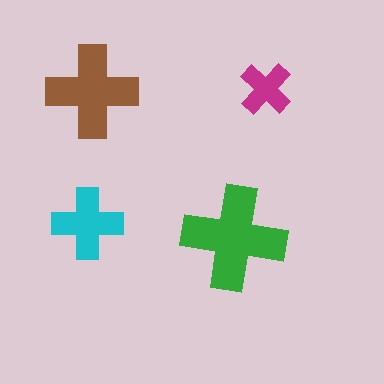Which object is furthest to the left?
The cyan cross is leftmost.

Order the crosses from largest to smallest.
the green one, the brown one, the cyan one, the magenta one.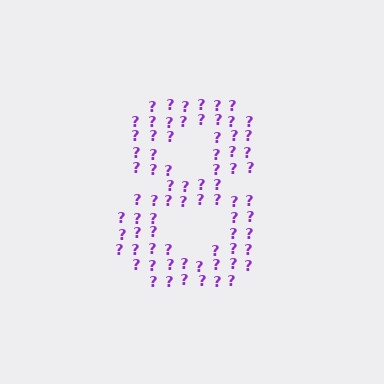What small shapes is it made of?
It is made of small question marks.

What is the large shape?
The large shape is the digit 8.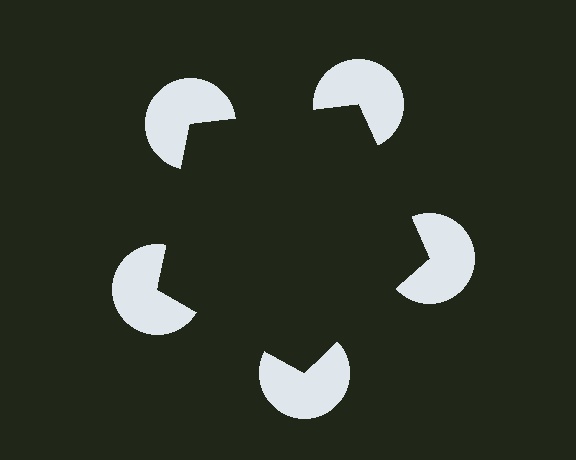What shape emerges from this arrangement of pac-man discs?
An illusory pentagon — its edges are inferred from the aligned wedge cuts in the pac-man discs, not physically drawn.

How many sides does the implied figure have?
5 sides.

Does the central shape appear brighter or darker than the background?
It typically appears slightly darker than the background, even though no actual brightness change is drawn.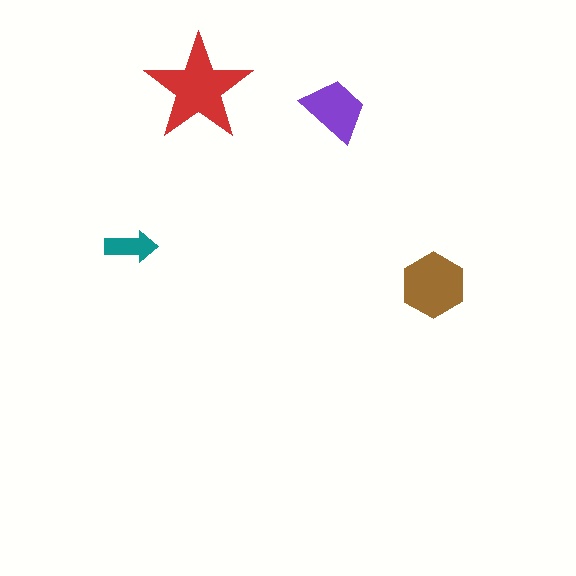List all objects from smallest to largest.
The teal arrow, the purple trapezoid, the brown hexagon, the red star.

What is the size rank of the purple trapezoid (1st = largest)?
3rd.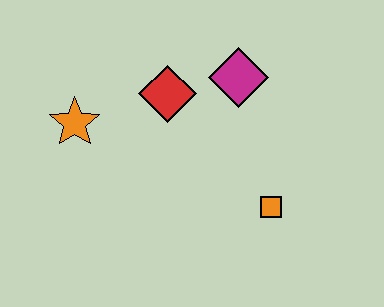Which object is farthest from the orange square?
The orange star is farthest from the orange square.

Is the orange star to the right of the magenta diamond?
No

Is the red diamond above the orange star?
Yes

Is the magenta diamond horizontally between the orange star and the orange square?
Yes